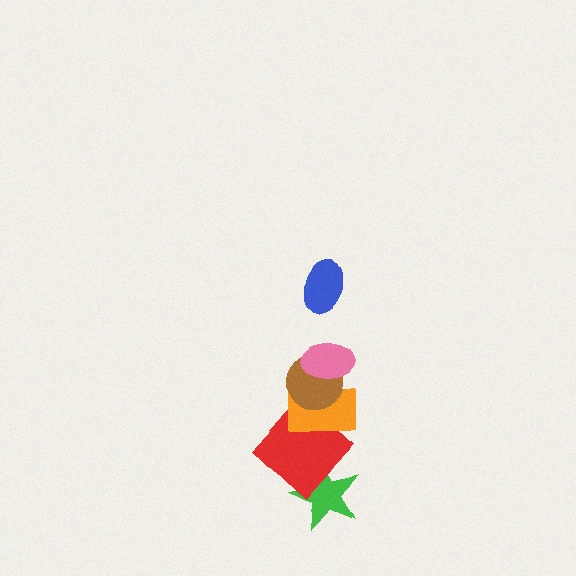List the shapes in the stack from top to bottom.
From top to bottom: the blue ellipse, the pink ellipse, the brown circle, the orange rectangle, the red diamond, the green star.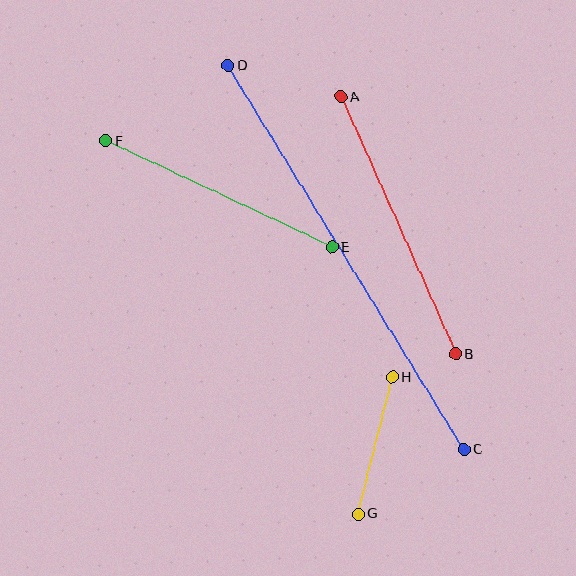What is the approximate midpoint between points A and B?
The midpoint is at approximately (398, 225) pixels.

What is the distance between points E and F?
The distance is approximately 250 pixels.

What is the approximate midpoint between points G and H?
The midpoint is at approximately (375, 446) pixels.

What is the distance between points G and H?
The distance is approximately 141 pixels.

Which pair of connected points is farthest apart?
Points C and D are farthest apart.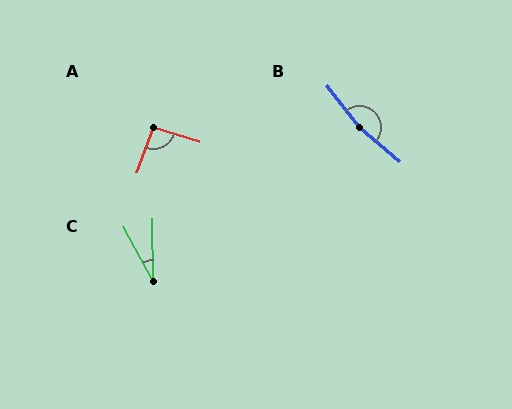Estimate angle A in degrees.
Approximately 92 degrees.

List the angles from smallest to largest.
C (28°), A (92°), B (168°).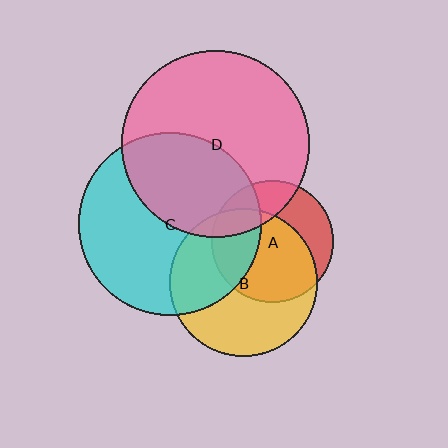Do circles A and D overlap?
Yes.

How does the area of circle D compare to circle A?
Approximately 2.3 times.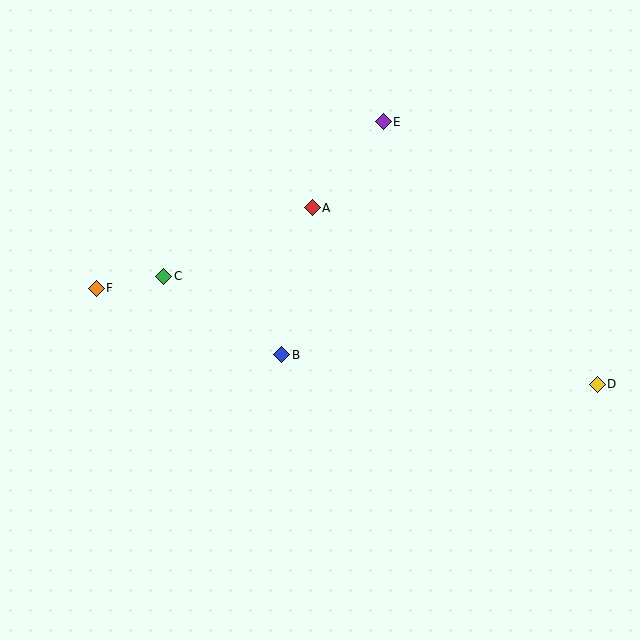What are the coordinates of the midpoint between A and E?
The midpoint between A and E is at (348, 165).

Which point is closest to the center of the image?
Point B at (282, 355) is closest to the center.